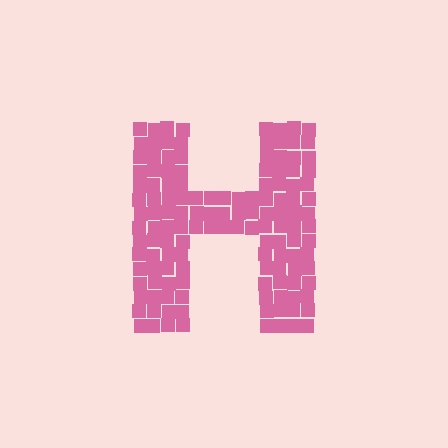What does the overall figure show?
The overall figure shows the letter H.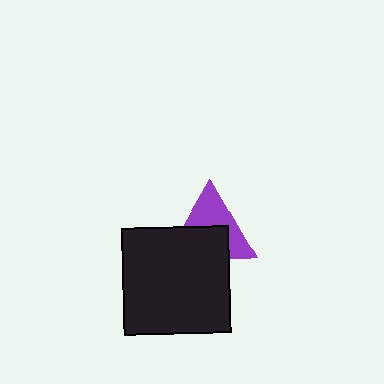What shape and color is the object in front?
The object in front is a black square.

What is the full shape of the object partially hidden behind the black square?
The partially hidden object is a purple triangle.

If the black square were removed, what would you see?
You would see the complete purple triangle.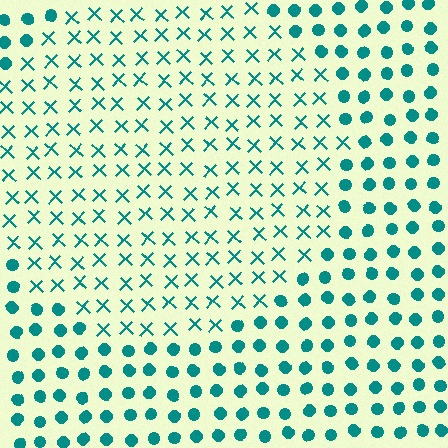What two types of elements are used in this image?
The image uses X marks inside the circle region and circles outside it.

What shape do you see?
I see a circle.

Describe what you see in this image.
The image is filled with small teal elements arranged in a uniform grid. A circle-shaped region contains X marks, while the surrounding area contains circles. The boundary is defined purely by the change in element shape.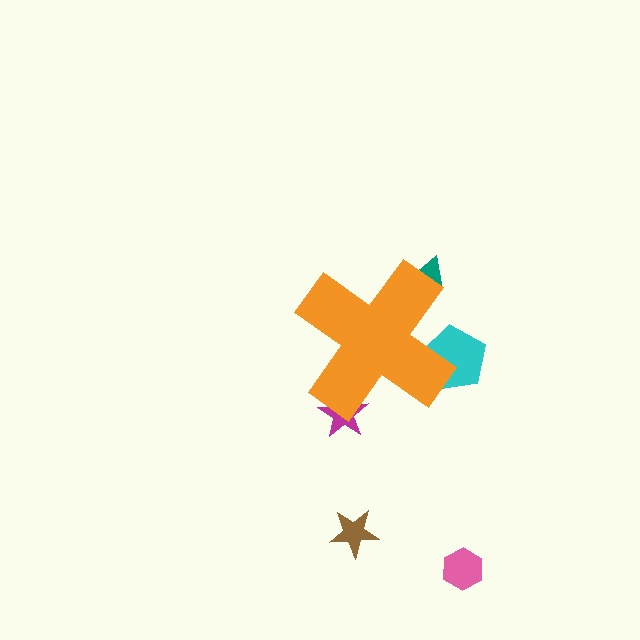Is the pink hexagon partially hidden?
No, the pink hexagon is fully visible.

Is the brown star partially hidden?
No, the brown star is fully visible.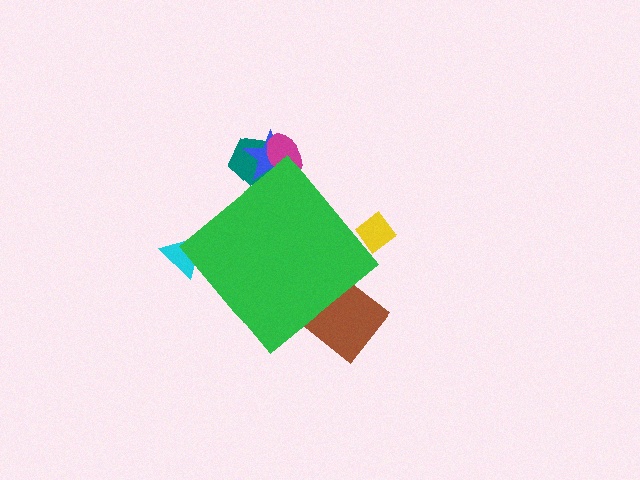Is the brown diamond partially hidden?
Yes, the brown diamond is partially hidden behind the green diamond.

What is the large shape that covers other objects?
A green diamond.